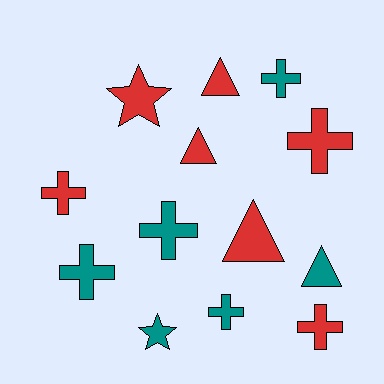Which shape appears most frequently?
Cross, with 7 objects.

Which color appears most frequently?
Red, with 7 objects.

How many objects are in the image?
There are 13 objects.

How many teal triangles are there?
There is 1 teal triangle.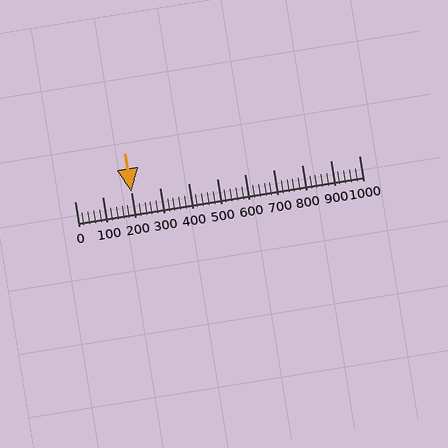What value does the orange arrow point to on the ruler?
The orange arrow points to approximately 200.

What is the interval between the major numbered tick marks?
The major tick marks are spaced 100 units apart.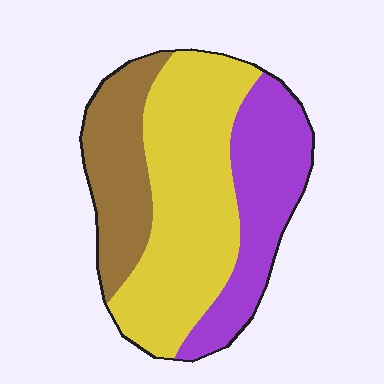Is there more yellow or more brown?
Yellow.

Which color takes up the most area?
Yellow, at roughly 50%.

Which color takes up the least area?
Brown, at roughly 25%.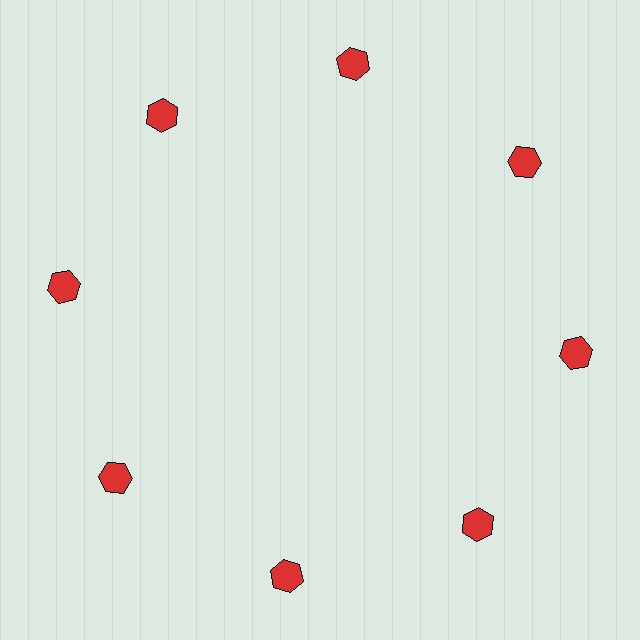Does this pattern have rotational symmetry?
Yes, this pattern has 8-fold rotational symmetry. It looks the same after rotating 45 degrees around the center.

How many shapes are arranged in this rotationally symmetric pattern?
There are 8 shapes, arranged in 8 groups of 1.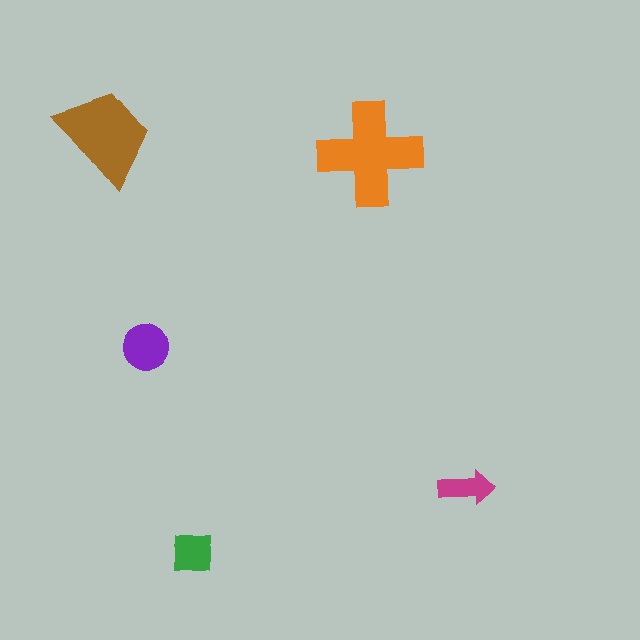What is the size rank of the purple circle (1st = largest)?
3rd.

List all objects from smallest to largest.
The magenta arrow, the green square, the purple circle, the brown trapezoid, the orange cross.